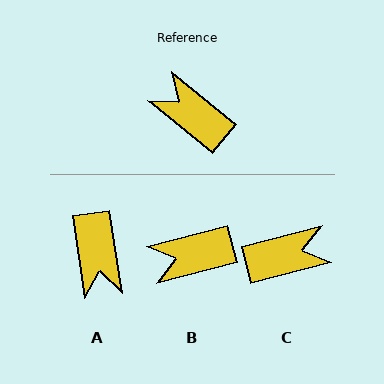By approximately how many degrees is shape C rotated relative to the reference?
Approximately 126 degrees clockwise.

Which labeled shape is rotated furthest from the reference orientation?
A, about 138 degrees away.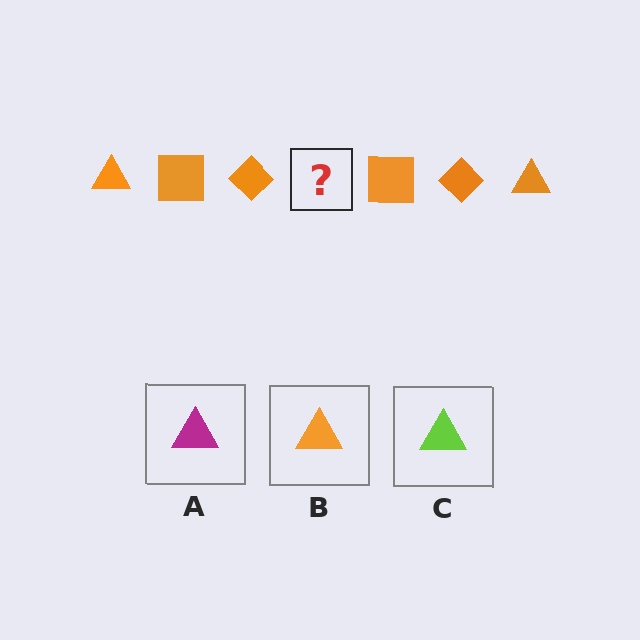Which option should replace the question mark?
Option B.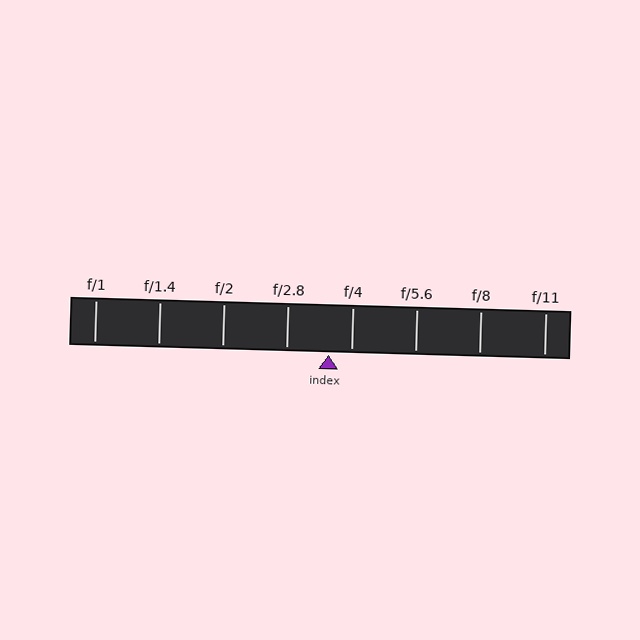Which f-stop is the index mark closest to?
The index mark is closest to f/4.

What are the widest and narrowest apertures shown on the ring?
The widest aperture shown is f/1 and the narrowest is f/11.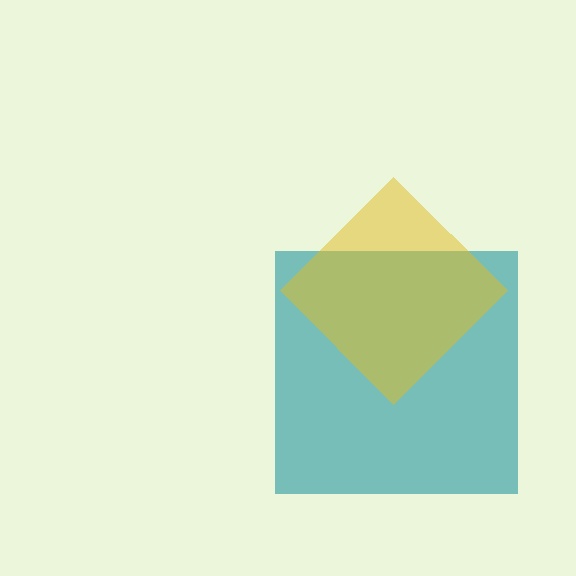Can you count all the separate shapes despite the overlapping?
Yes, there are 2 separate shapes.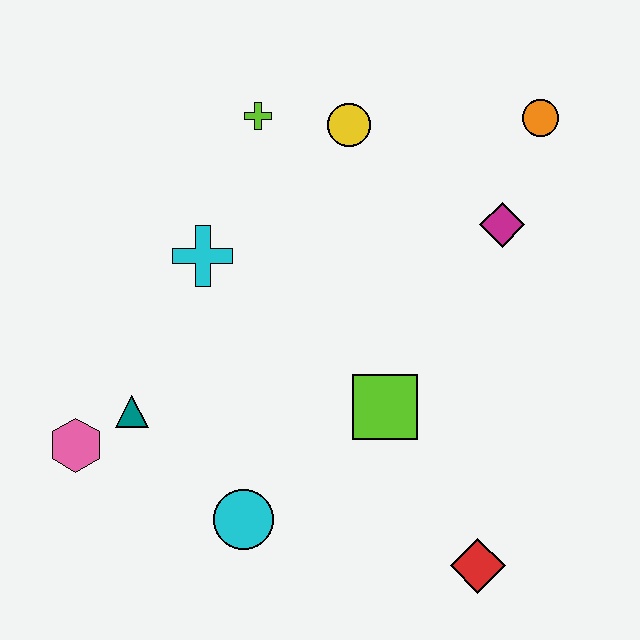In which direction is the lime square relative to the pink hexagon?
The lime square is to the right of the pink hexagon.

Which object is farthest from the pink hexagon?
The orange circle is farthest from the pink hexagon.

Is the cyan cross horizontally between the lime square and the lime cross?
No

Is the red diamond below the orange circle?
Yes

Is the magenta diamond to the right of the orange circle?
No